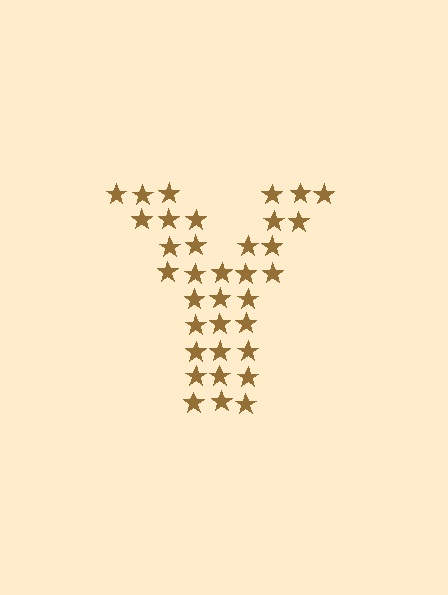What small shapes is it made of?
It is made of small stars.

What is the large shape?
The large shape is the letter Y.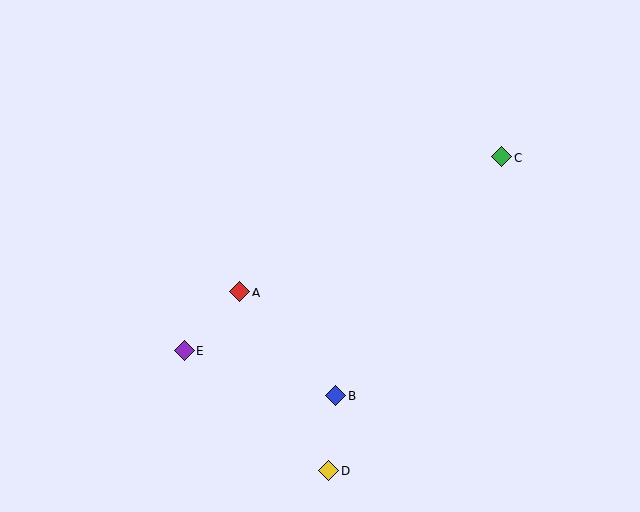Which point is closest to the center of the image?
Point A at (240, 292) is closest to the center.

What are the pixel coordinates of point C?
Point C is at (502, 157).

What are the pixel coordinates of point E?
Point E is at (184, 351).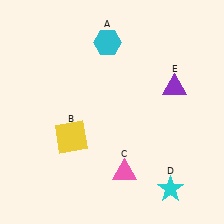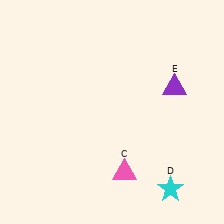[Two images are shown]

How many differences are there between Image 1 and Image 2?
There are 2 differences between the two images.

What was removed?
The cyan hexagon (A), the yellow square (B) were removed in Image 2.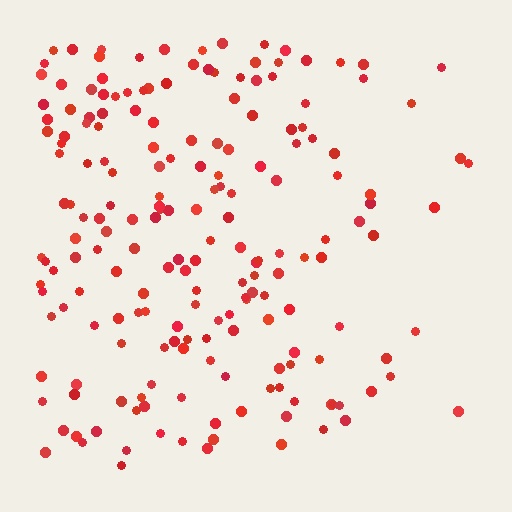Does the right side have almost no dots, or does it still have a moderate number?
Still a moderate number, just noticeably fewer than the left.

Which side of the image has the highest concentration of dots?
The left.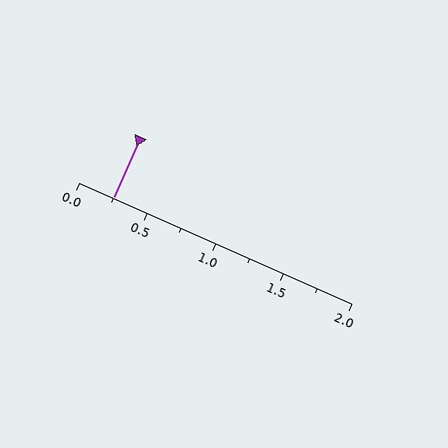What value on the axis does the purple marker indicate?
The marker indicates approximately 0.25.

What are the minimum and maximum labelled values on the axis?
The axis runs from 0.0 to 2.0.